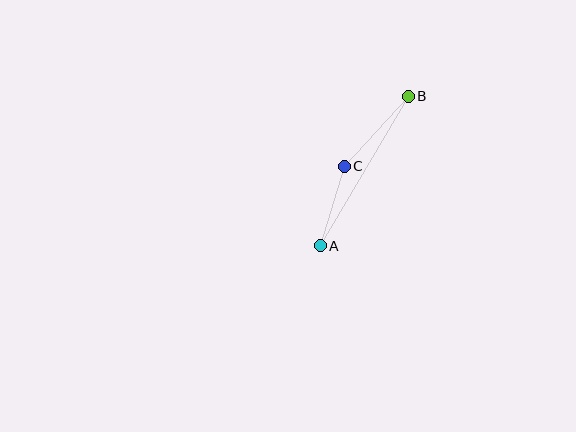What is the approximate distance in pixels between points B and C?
The distance between B and C is approximately 95 pixels.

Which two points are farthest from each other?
Points A and B are farthest from each other.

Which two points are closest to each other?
Points A and C are closest to each other.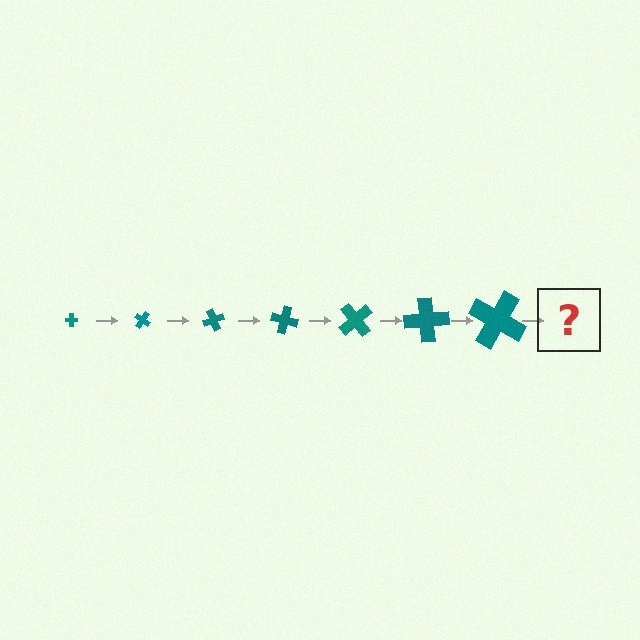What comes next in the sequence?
The next element should be a cross, larger than the previous one and rotated 245 degrees from the start.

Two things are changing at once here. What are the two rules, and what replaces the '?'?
The two rules are that the cross grows larger each step and it rotates 35 degrees each step. The '?' should be a cross, larger than the previous one and rotated 245 degrees from the start.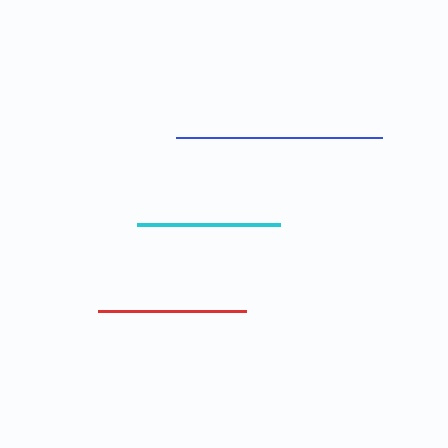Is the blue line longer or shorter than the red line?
The blue line is longer than the red line.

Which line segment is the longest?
The blue line is the longest at approximately 207 pixels.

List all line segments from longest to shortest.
From longest to shortest: blue, red, cyan.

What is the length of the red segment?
The red segment is approximately 148 pixels long.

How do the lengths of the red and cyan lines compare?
The red and cyan lines are approximately the same length.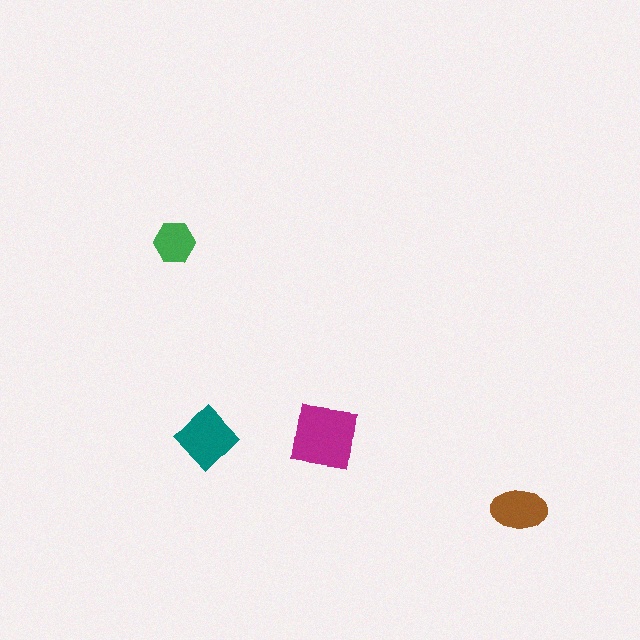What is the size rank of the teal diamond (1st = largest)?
2nd.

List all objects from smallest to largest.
The green hexagon, the brown ellipse, the teal diamond, the magenta square.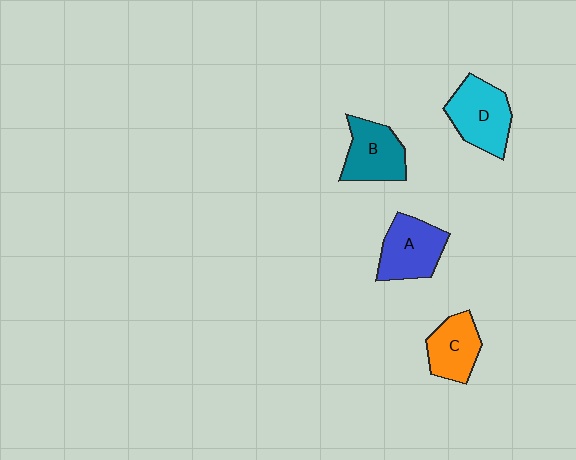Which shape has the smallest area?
Shape C (orange).